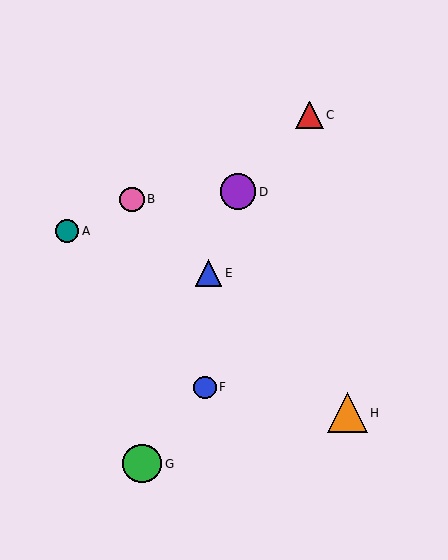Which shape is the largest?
The orange triangle (labeled H) is the largest.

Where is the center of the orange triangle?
The center of the orange triangle is at (348, 413).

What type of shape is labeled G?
Shape G is a green circle.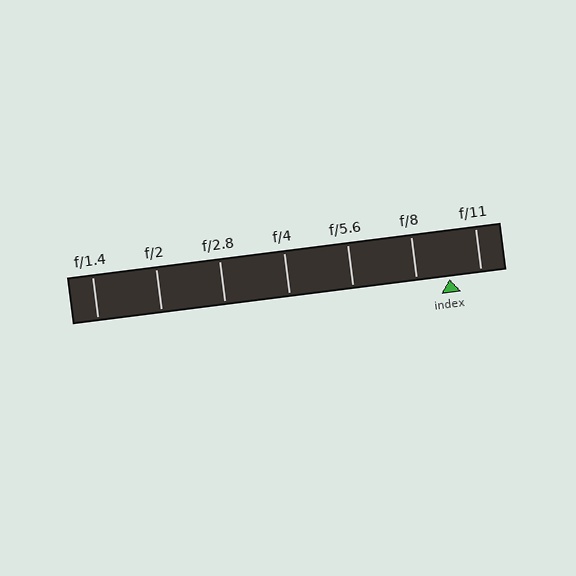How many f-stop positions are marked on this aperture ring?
There are 7 f-stop positions marked.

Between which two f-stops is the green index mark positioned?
The index mark is between f/8 and f/11.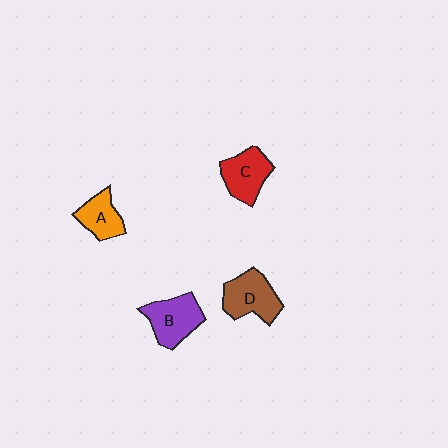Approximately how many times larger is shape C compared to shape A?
Approximately 1.2 times.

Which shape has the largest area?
Shape D (brown).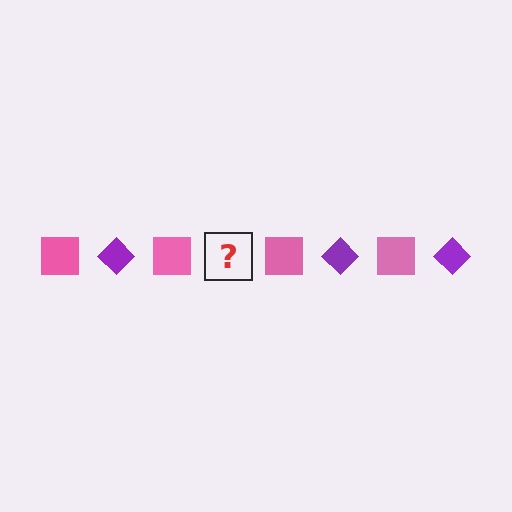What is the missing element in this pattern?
The missing element is a purple diamond.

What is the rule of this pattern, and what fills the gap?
The rule is that the pattern alternates between pink square and purple diamond. The gap should be filled with a purple diamond.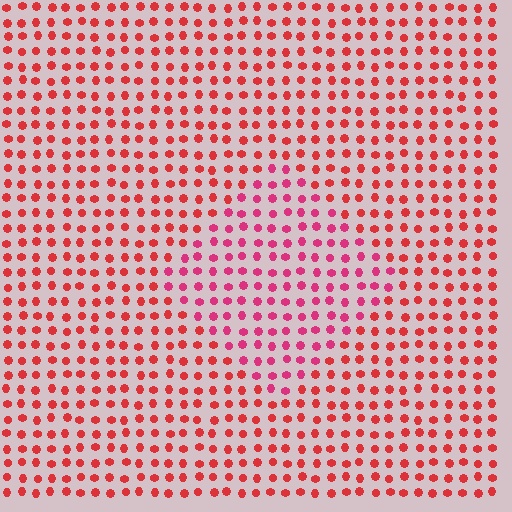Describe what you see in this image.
The image is filled with small red elements in a uniform arrangement. A diamond-shaped region is visible where the elements are tinted to a slightly different hue, forming a subtle color boundary.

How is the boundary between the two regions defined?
The boundary is defined purely by a slight shift in hue (about 25 degrees). Spacing, size, and orientation are identical on both sides.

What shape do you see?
I see a diamond.